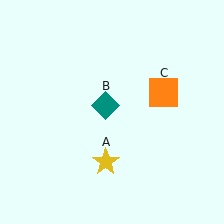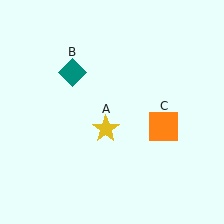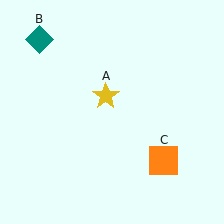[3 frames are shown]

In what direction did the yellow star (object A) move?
The yellow star (object A) moved up.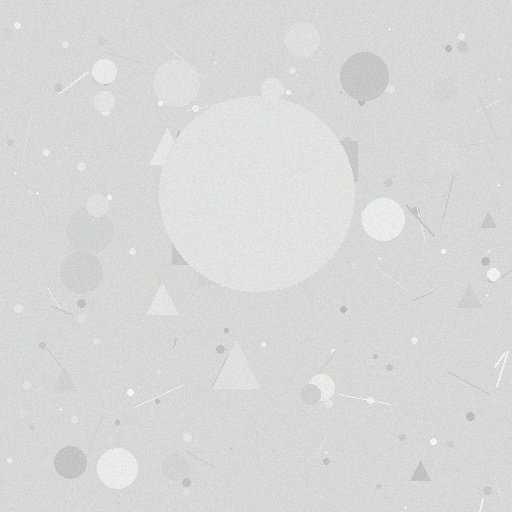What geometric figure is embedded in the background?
A circle is embedded in the background.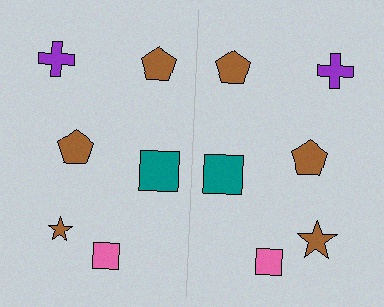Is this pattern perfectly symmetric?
No, the pattern is not perfectly symmetric. The brown star on the right side has a different size than its mirror counterpart.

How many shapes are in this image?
There are 12 shapes in this image.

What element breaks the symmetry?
The brown star on the right side has a different size than its mirror counterpart.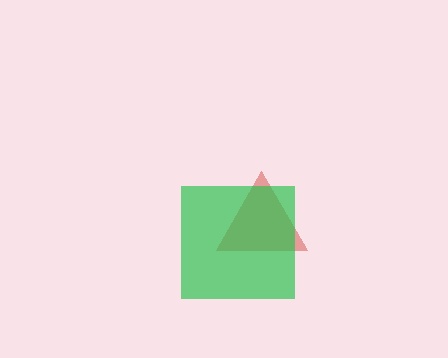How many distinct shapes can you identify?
There are 2 distinct shapes: a red triangle, a green square.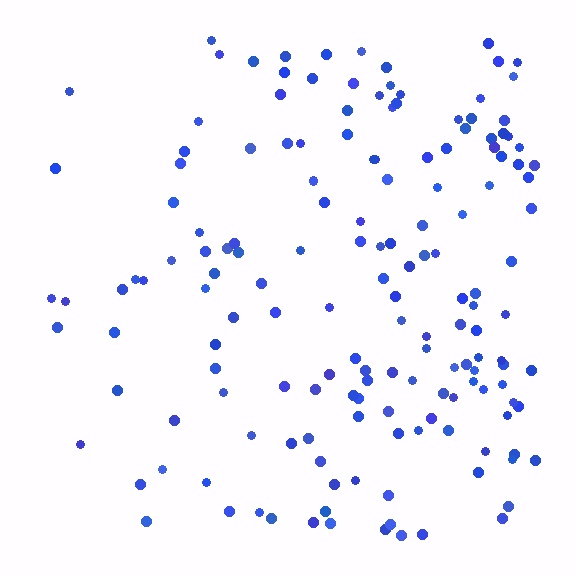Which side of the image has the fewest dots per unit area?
The left.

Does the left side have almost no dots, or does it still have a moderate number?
Still a moderate number, just noticeably fewer than the right.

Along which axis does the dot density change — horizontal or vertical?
Horizontal.